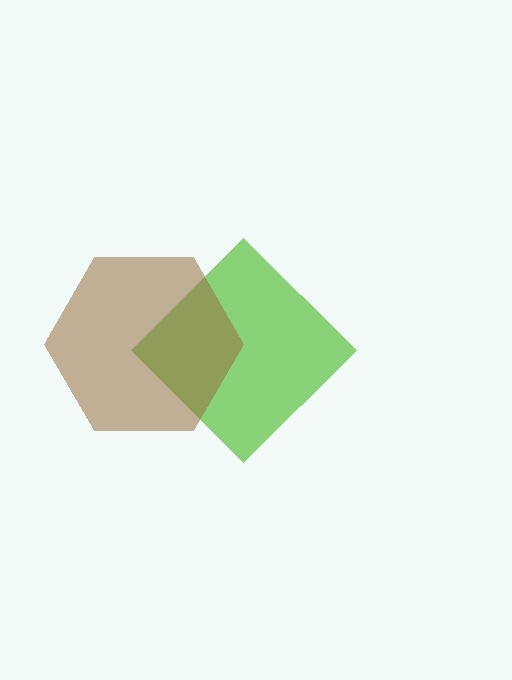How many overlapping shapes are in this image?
There are 2 overlapping shapes in the image.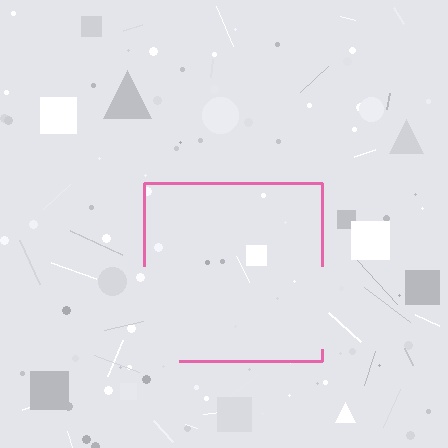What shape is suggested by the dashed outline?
The dashed outline suggests a square.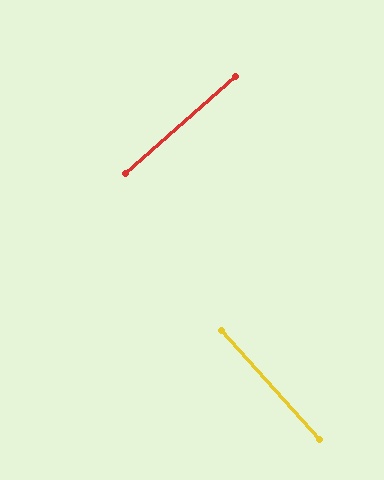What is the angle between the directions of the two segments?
Approximately 89 degrees.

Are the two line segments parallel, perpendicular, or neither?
Perpendicular — they meet at approximately 89°.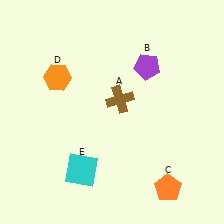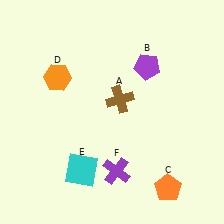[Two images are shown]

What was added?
A purple cross (F) was added in Image 2.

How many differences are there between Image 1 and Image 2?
There is 1 difference between the two images.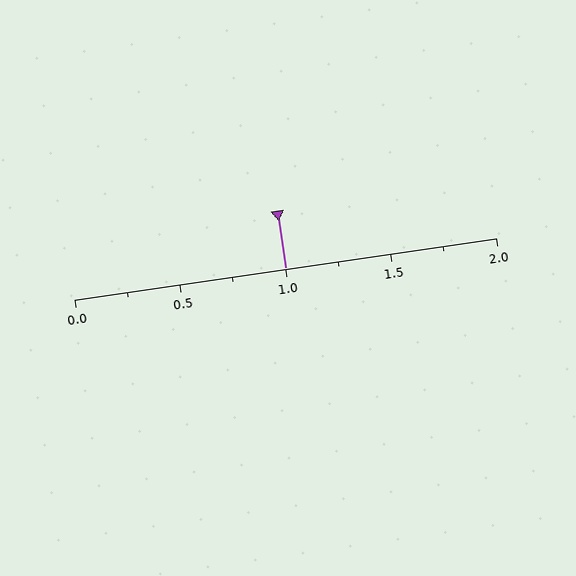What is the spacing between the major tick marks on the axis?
The major ticks are spaced 0.5 apart.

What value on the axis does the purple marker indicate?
The marker indicates approximately 1.